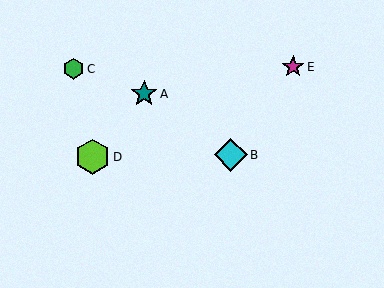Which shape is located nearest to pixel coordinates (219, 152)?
The cyan diamond (labeled B) at (231, 155) is nearest to that location.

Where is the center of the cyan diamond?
The center of the cyan diamond is at (231, 155).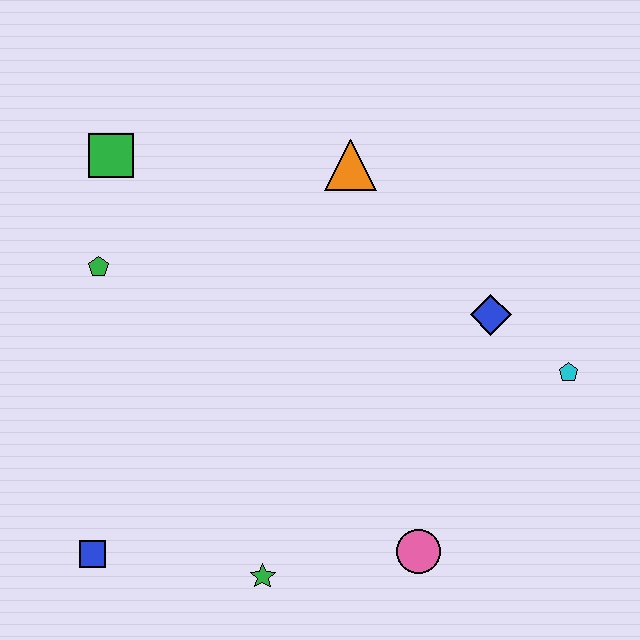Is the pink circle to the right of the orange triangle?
Yes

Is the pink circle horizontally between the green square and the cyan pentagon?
Yes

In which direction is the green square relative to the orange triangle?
The green square is to the left of the orange triangle.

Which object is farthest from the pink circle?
The green square is farthest from the pink circle.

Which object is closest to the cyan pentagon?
The blue diamond is closest to the cyan pentagon.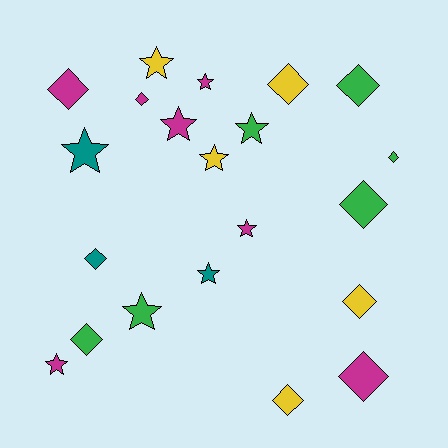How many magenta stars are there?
There are 4 magenta stars.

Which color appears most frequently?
Magenta, with 7 objects.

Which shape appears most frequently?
Diamond, with 11 objects.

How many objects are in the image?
There are 21 objects.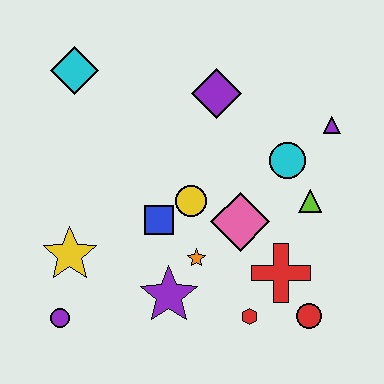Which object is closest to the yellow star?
The purple circle is closest to the yellow star.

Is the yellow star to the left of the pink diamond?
Yes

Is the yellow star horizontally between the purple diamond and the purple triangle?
No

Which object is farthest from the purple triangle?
The purple circle is farthest from the purple triangle.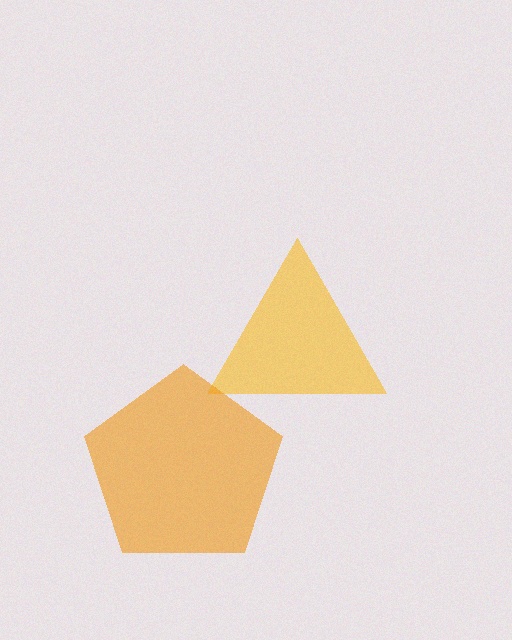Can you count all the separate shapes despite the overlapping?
Yes, there are 2 separate shapes.